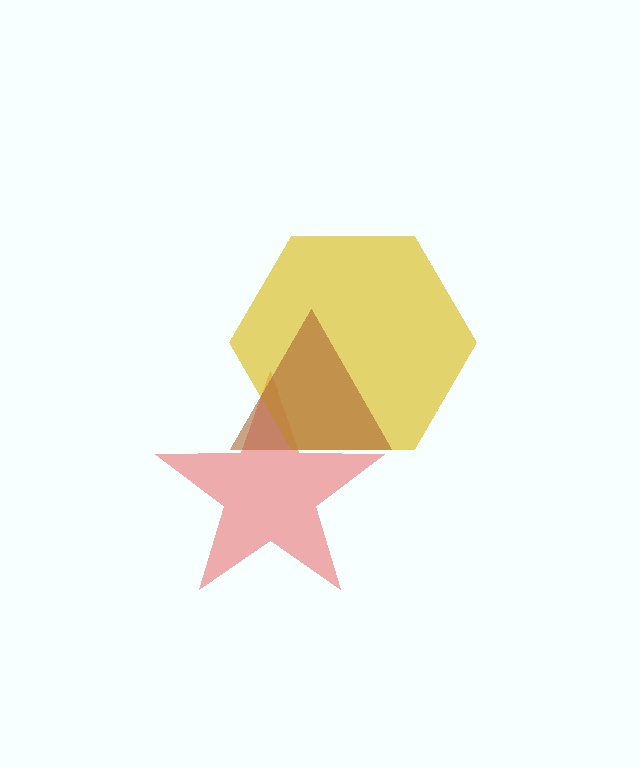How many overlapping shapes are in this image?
There are 3 overlapping shapes in the image.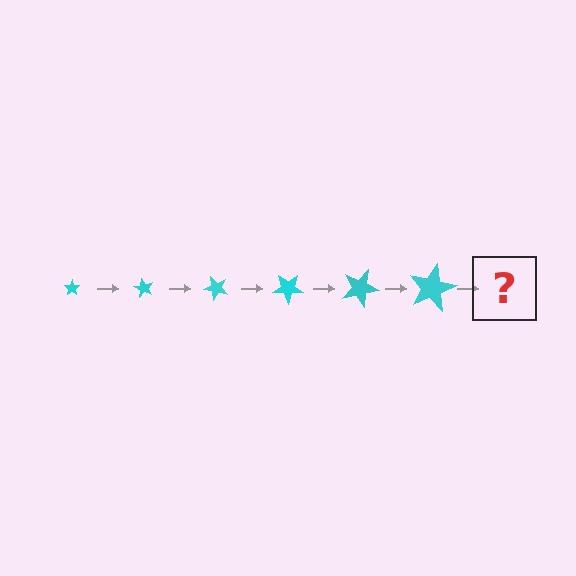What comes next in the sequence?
The next element should be a star, larger than the previous one and rotated 360 degrees from the start.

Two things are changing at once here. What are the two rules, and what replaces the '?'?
The two rules are that the star grows larger each step and it rotates 60 degrees each step. The '?' should be a star, larger than the previous one and rotated 360 degrees from the start.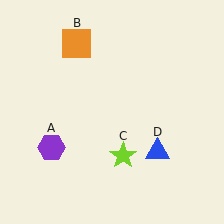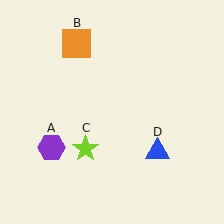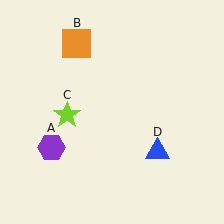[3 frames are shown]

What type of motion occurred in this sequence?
The lime star (object C) rotated clockwise around the center of the scene.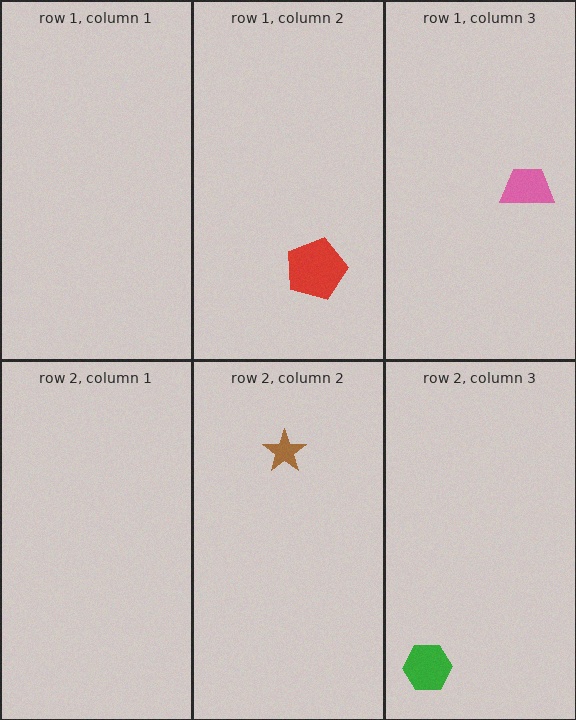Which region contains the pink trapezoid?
The row 1, column 3 region.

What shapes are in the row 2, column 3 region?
The green hexagon.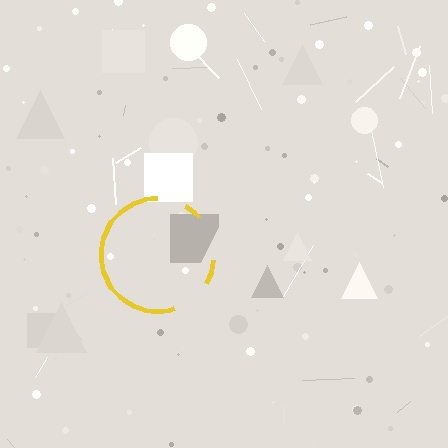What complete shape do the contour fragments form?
The contour fragments form a circle.